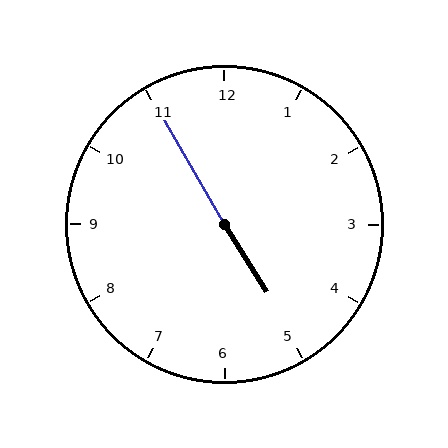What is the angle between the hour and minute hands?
Approximately 178 degrees.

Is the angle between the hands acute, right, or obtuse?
It is obtuse.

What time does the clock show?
4:55.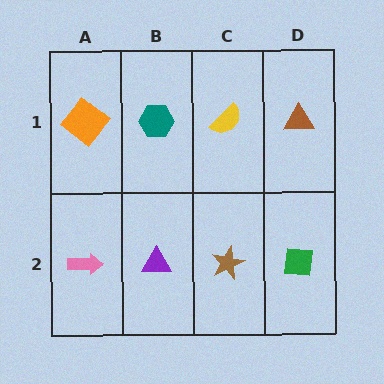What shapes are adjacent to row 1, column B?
A purple triangle (row 2, column B), an orange diamond (row 1, column A), a yellow semicircle (row 1, column C).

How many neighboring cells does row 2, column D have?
2.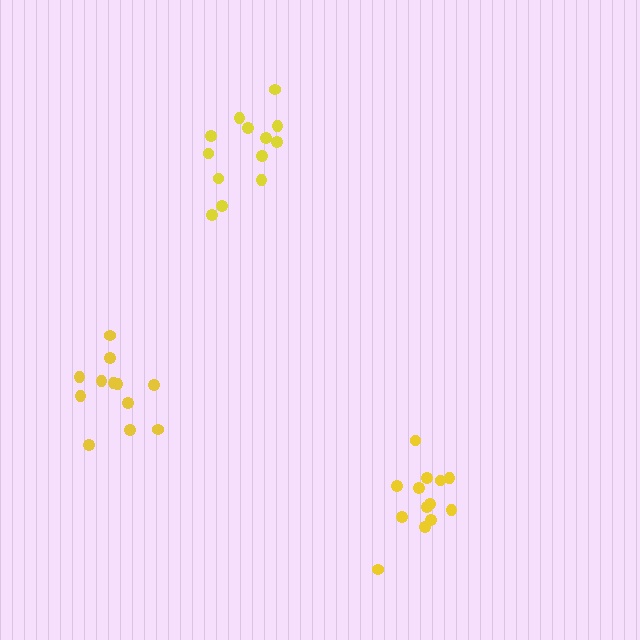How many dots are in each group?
Group 1: 12 dots, Group 2: 13 dots, Group 3: 13 dots (38 total).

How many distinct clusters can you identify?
There are 3 distinct clusters.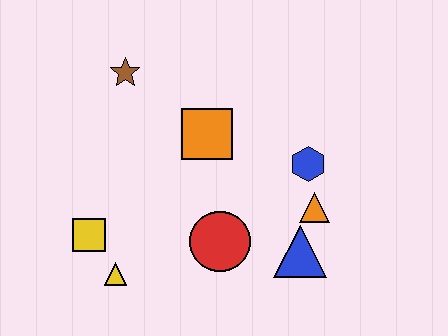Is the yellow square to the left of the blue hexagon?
Yes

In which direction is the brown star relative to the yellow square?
The brown star is above the yellow square.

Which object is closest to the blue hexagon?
The orange triangle is closest to the blue hexagon.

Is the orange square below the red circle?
No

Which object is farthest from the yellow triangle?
The blue hexagon is farthest from the yellow triangle.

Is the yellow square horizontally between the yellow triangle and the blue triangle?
No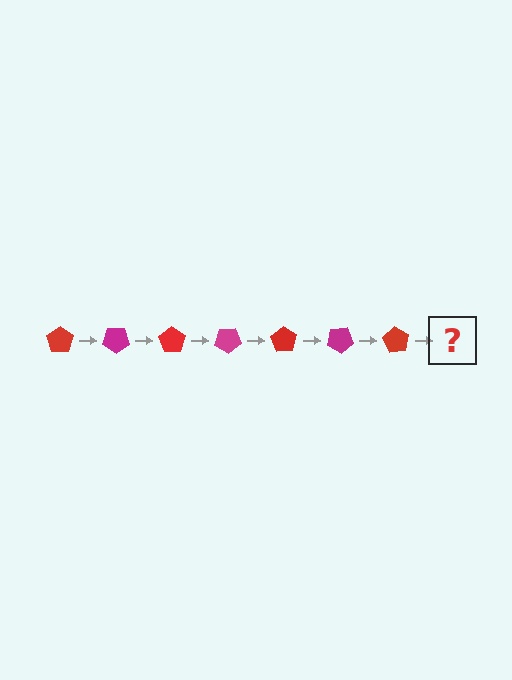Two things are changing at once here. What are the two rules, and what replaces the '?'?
The two rules are that it rotates 35 degrees each step and the color cycles through red and magenta. The '?' should be a magenta pentagon, rotated 245 degrees from the start.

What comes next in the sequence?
The next element should be a magenta pentagon, rotated 245 degrees from the start.